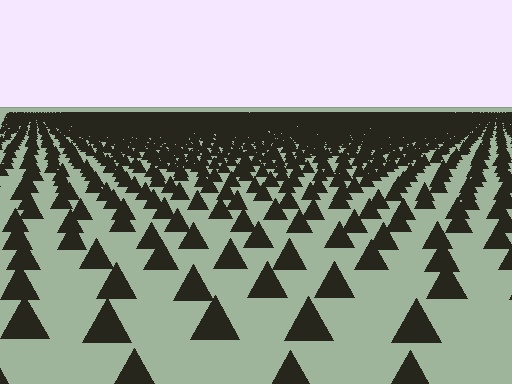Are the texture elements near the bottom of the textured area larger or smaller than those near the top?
Larger. Near the bottom, elements are closer to the viewer and appear at a bigger on-screen size.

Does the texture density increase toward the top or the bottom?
Density increases toward the top.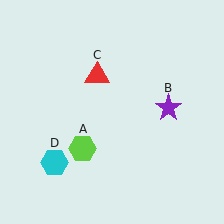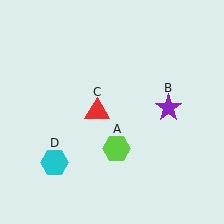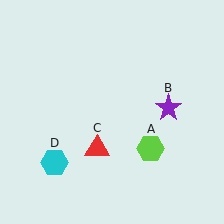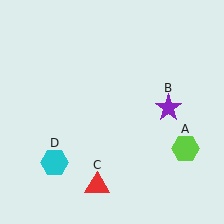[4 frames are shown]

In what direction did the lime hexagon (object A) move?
The lime hexagon (object A) moved right.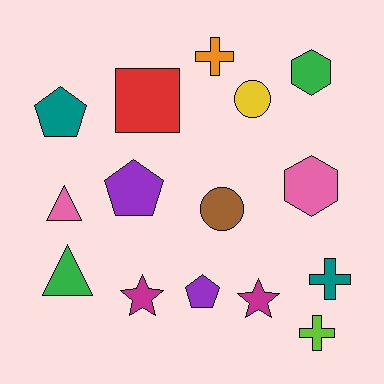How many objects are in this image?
There are 15 objects.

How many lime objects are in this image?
There is 1 lime object.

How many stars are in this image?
There are 2 stars.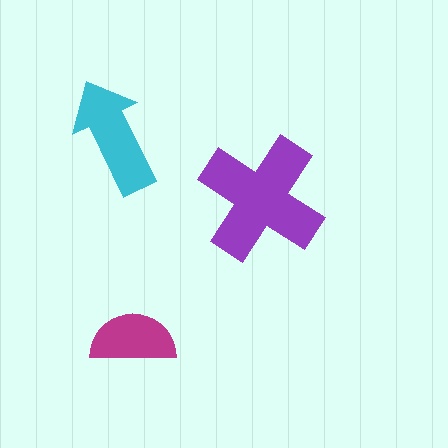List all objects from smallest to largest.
The magenta semicircle, the cyan arrow, the purple cross.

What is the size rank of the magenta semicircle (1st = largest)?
3rd.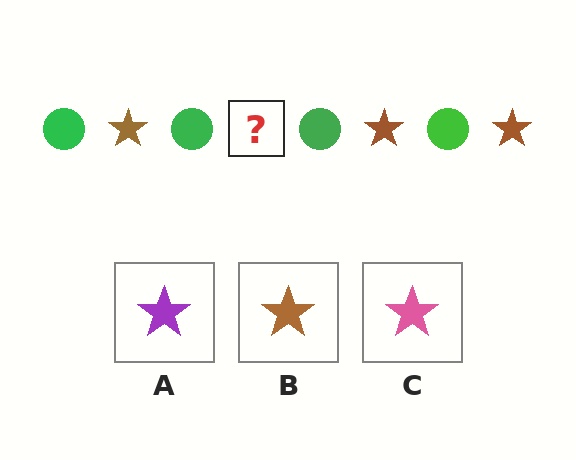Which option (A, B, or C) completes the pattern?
B.